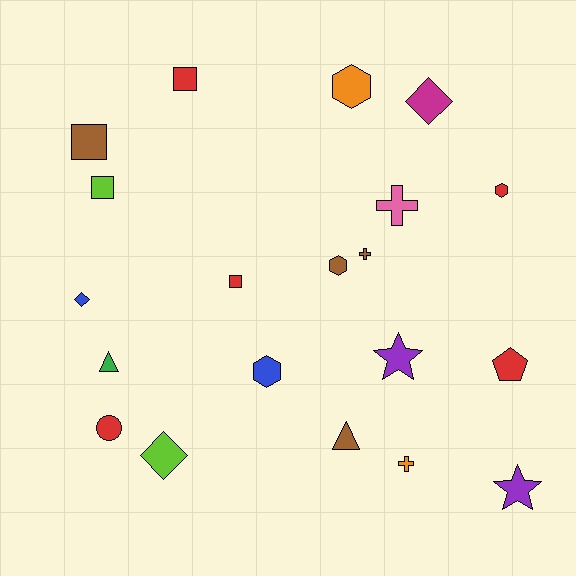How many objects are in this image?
There are 20 objects.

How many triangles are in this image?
There are 2 triangles.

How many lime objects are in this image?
There are 2 lime objects.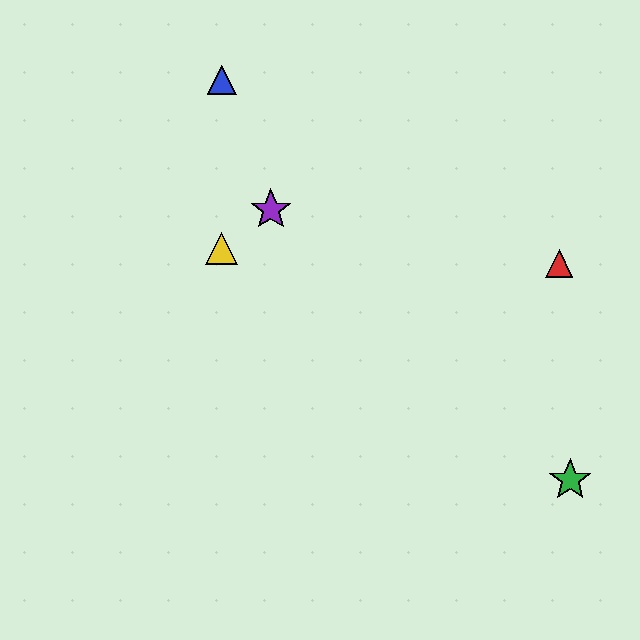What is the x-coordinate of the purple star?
The purple star is at x≈271.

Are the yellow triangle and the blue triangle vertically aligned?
Yes, both are at x≈222.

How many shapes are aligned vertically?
2 shapes (the blue triangle, the yellow triangle) are aligned vertically.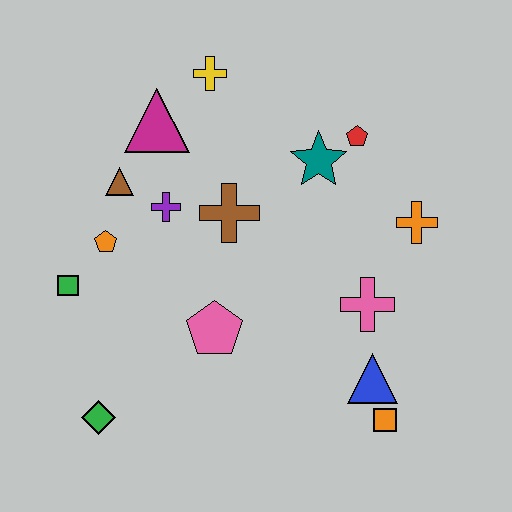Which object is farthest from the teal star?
The green diamond is farthest from the teal star.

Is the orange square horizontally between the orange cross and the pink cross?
Yes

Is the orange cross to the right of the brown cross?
Yes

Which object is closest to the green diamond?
The green square is closest to the green diamond.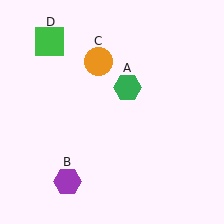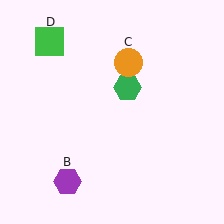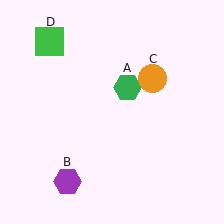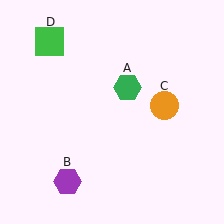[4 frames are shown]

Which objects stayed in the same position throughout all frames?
Green hexagon (object A) and purple hexagon (object B) and green square (object D) remained stationary.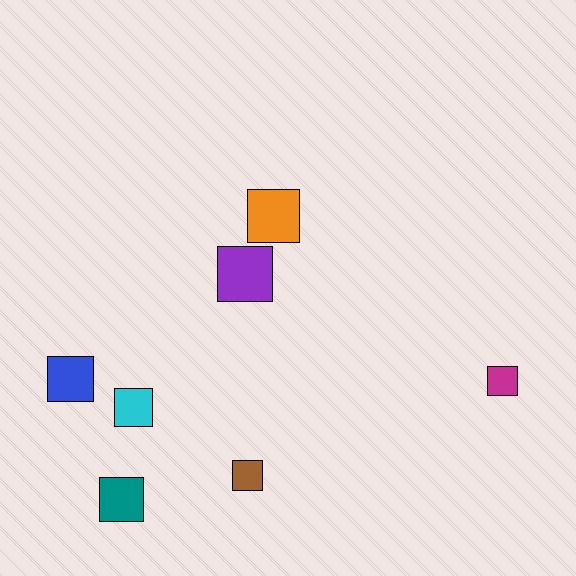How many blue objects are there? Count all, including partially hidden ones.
There is 1 blue object.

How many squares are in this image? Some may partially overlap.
There are 7 squares.